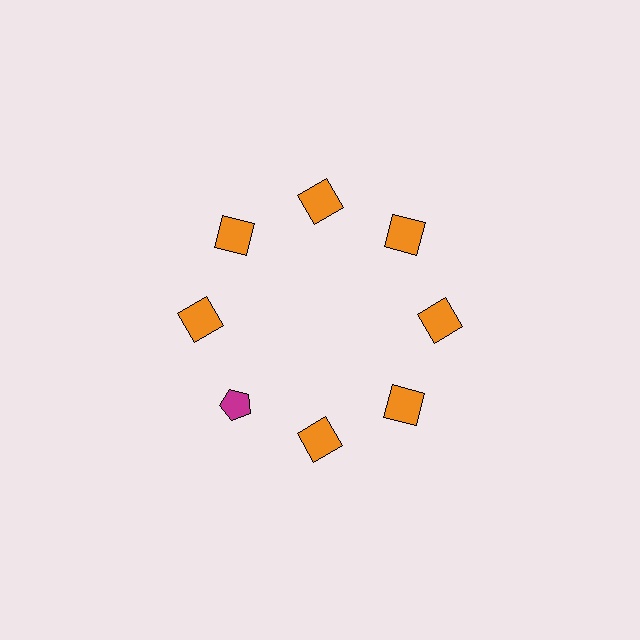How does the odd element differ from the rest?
It differs in both color (magenta instead of orange) and shape (pentagon instead of square).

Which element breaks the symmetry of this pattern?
The magenta pentagon at roughly the 8 o'clock position breaks the symmetry. All other shapes are orange squares.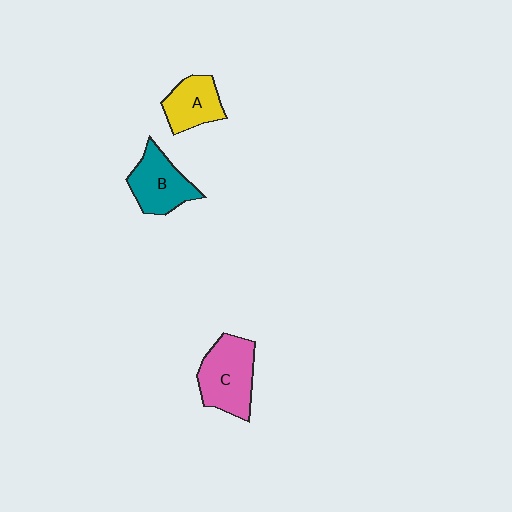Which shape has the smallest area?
Shape A (yellow).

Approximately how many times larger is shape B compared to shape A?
Approximately 1.2 times.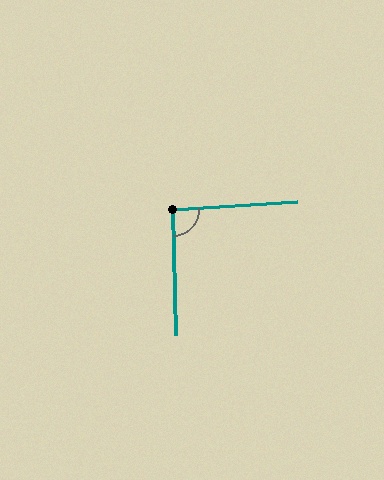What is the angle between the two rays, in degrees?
Approximately 92 degrees.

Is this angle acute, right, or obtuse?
It is approximately a right angle.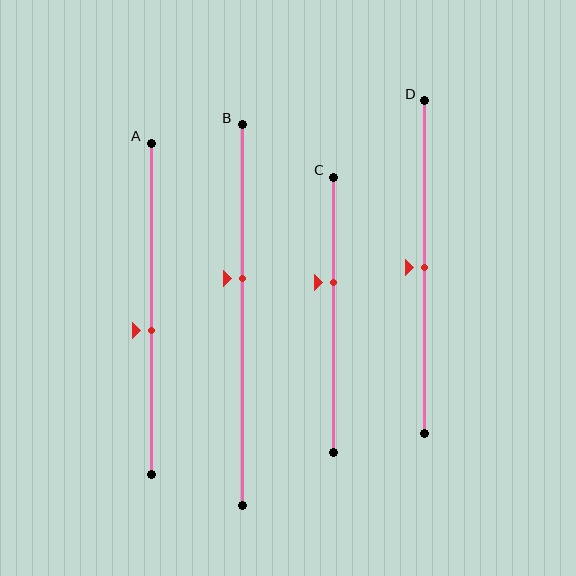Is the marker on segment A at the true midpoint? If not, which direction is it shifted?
No, the marker on segment A is shifted downward by about 7% of the segment length.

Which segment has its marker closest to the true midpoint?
Segment D has its marker closest to the true midpoint.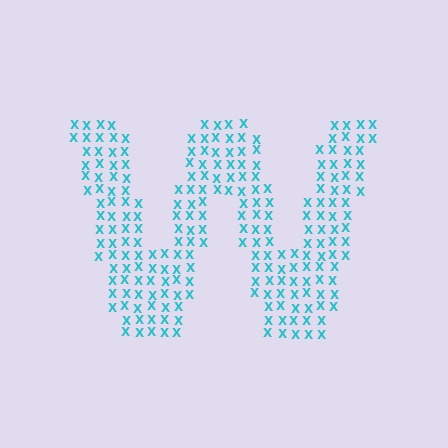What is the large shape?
The large shape is the letter W.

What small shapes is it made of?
It is made of small letter X's.